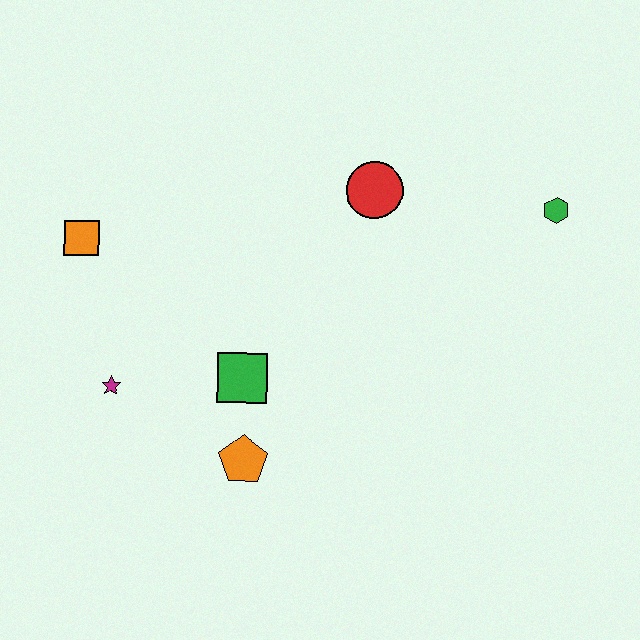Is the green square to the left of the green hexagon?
Yes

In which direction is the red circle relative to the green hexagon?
The red circle is to the left of the green hexagon.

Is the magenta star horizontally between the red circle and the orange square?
Yes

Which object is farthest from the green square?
The green hexagon is farthest from the green square.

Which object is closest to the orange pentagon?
The green square is closest to the orange pentagon.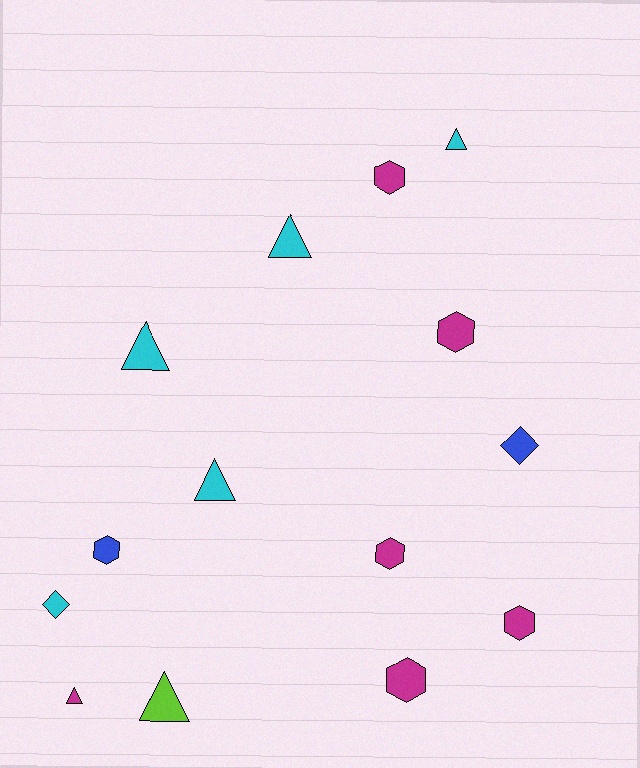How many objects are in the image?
There are 14 objects.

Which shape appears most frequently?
Hexagon, with 6 objects.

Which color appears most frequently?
Magenta, with 6 objects.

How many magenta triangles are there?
There is 1 magenta triangle.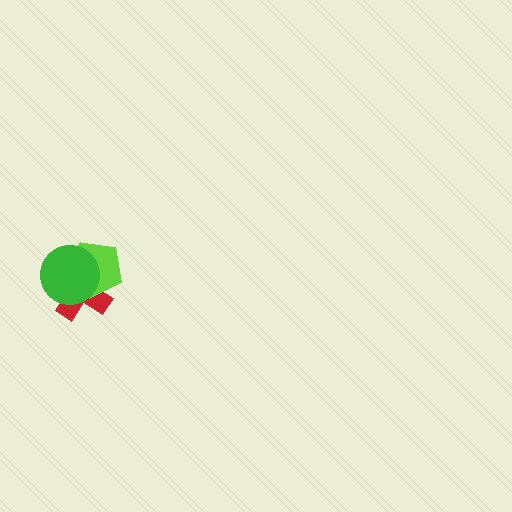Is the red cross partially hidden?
Yes, it is partially covered by another shape.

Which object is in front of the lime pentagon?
The green circle is in front of the lime pentagon.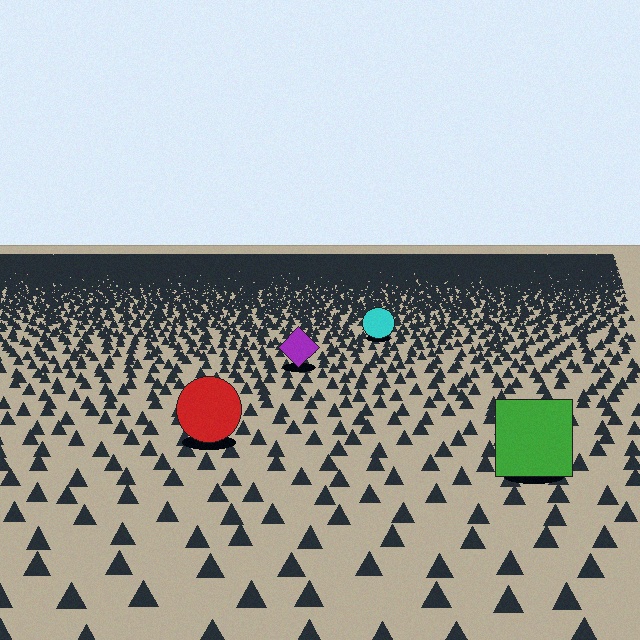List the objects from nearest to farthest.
From nearest to farthest: the green square, the red circle, the purple diamond, the cyan circle.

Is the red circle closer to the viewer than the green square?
No. The green square is closer — you can tell from the texture gradient: the ground texture is coarser near it.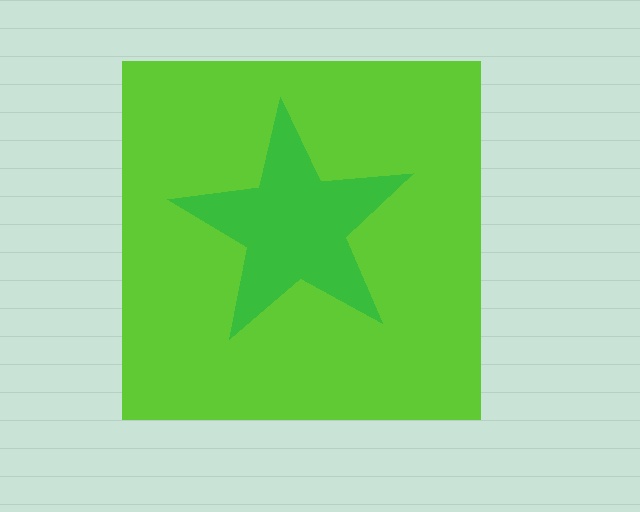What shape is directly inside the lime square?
The green star.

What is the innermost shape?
The green star.